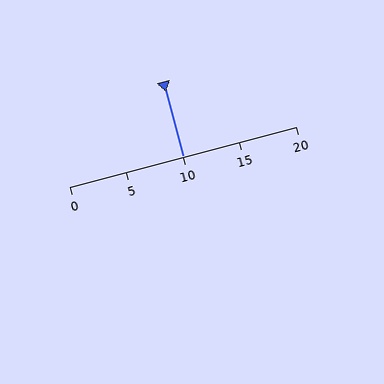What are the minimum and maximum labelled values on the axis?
The axis runs from 0 to 20.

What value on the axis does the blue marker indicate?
The marker indicates approximately 10.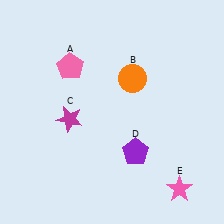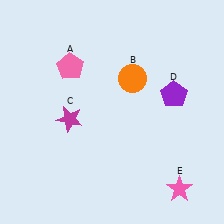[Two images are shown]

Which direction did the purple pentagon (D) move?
The purple pentagon (D) moved up.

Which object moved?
The purple pentagon (D) moved up.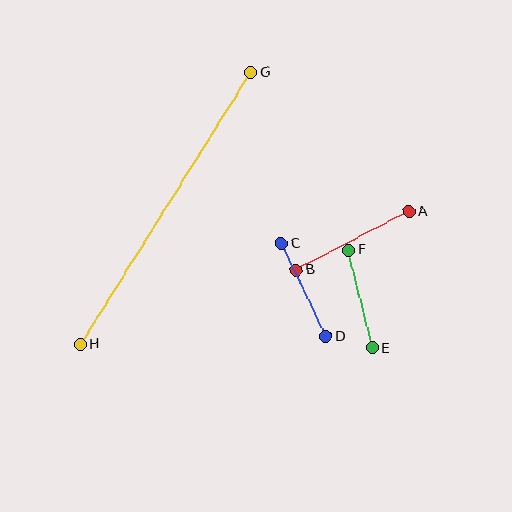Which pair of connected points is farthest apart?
Points G and H are farthest apart.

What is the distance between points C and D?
The distance is approximately 103 pixels.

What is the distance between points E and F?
The distance is approximately 101 pixels.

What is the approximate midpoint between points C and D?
The midpoint is at approximately (303, 290) pixels.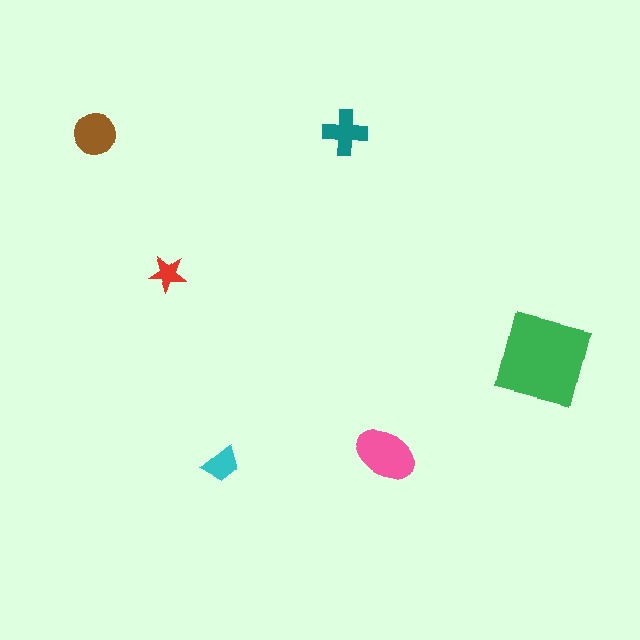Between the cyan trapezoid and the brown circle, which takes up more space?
The brown circle.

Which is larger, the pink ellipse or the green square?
The green square.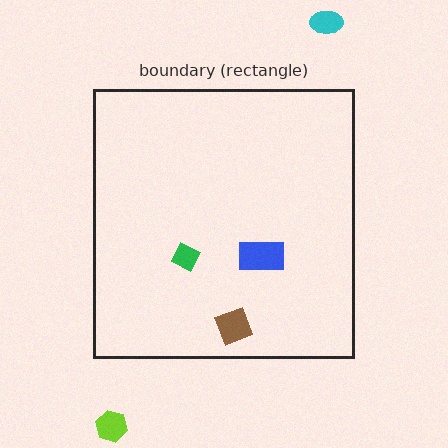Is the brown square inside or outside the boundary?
Inside.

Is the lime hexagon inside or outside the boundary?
Outside.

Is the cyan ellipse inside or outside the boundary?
Outside.